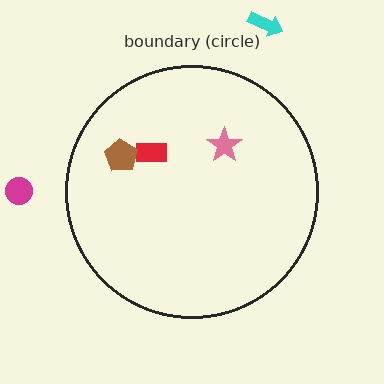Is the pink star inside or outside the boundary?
Inside.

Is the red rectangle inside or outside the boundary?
Inside.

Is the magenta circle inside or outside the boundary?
Outside.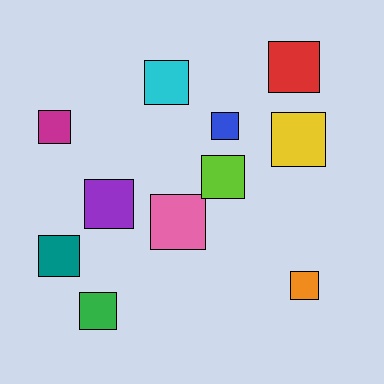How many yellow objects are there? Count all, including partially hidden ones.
There is 1 yellow object.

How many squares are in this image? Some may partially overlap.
There are 11 squares.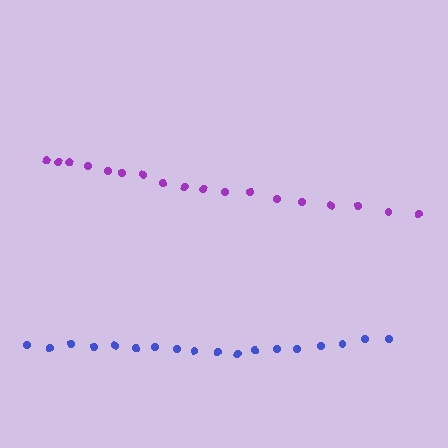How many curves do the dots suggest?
There are 2 distinct paths.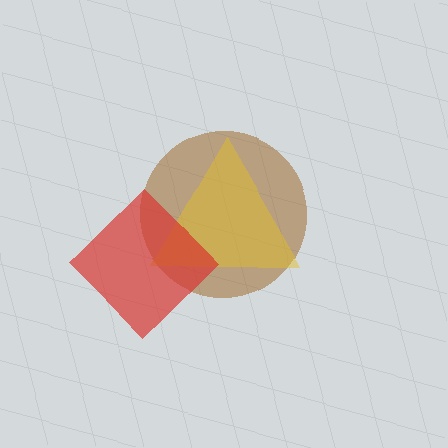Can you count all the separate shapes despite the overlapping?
Yes, there are 3 separate shapes.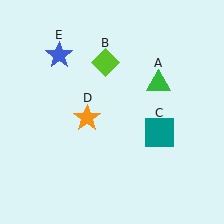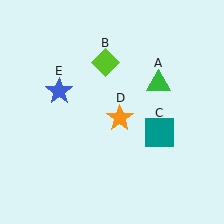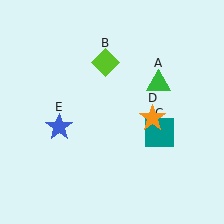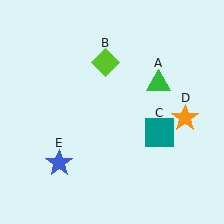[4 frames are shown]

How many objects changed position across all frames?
2 objects changed position: orange star (object D), blue star (object E).